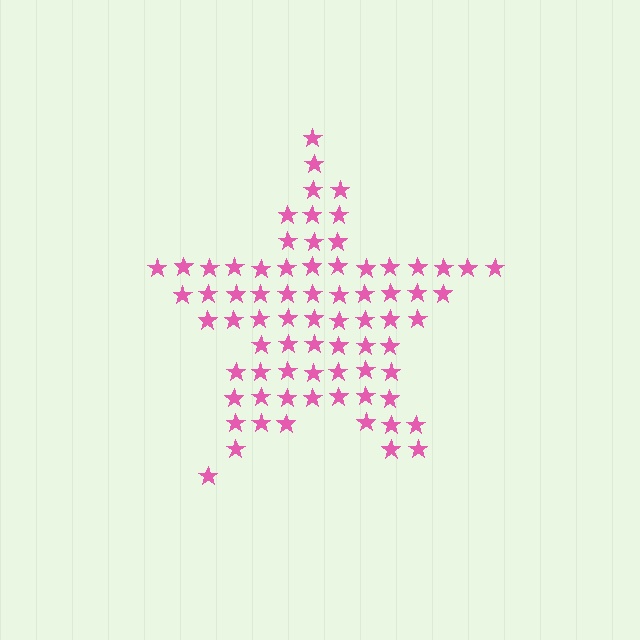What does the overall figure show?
The overall figure shows a star.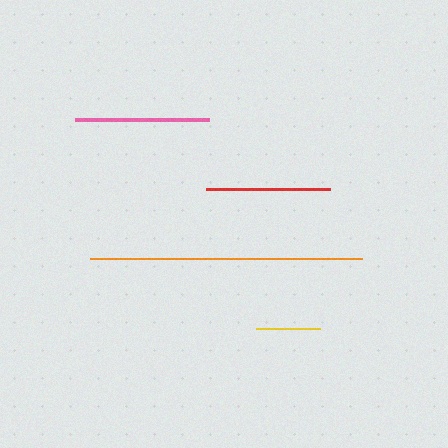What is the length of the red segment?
The red segment is approximately 124 pixels long.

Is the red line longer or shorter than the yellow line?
The red line is longer than the yellow line.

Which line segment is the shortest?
The yellow line is the shortest at approximately 63 pixels.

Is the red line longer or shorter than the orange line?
The orange line is longer than the red line.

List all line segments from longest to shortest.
From longest to shortest: orange, pink, red, yellow.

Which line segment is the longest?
The orange line is the longest at approximately 273 pixels.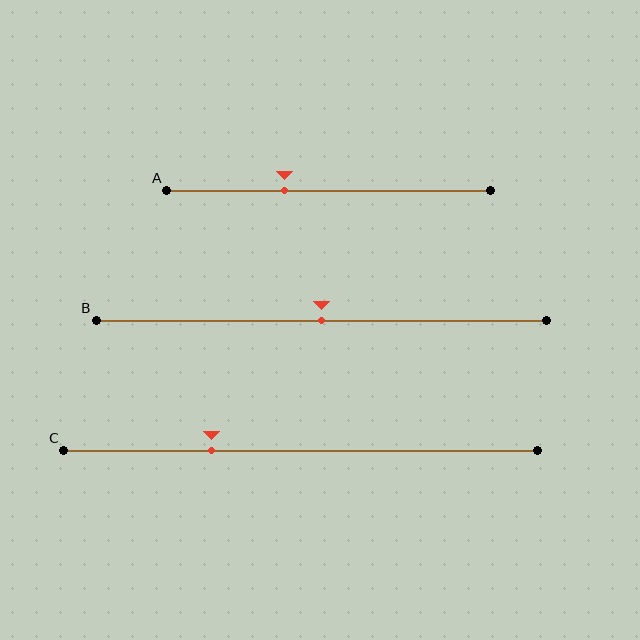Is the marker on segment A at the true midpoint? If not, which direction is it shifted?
No, the marker on segment A is shifted to the left by about 14% of the segment length.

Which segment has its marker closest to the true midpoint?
Segment B has its marker closest to the true midpoint.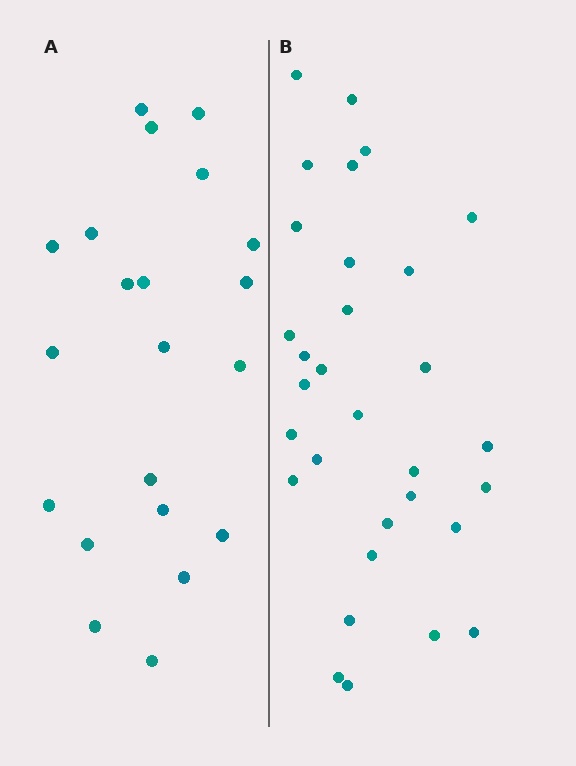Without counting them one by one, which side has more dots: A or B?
Region B (the right region) has more dots.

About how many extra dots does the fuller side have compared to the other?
Region B has roughly 10 or so more dots than region A.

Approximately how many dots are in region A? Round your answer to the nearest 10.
About 20 dots. (The exact count is 21, which rounds to 20.)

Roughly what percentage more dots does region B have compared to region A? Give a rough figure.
About 50% more.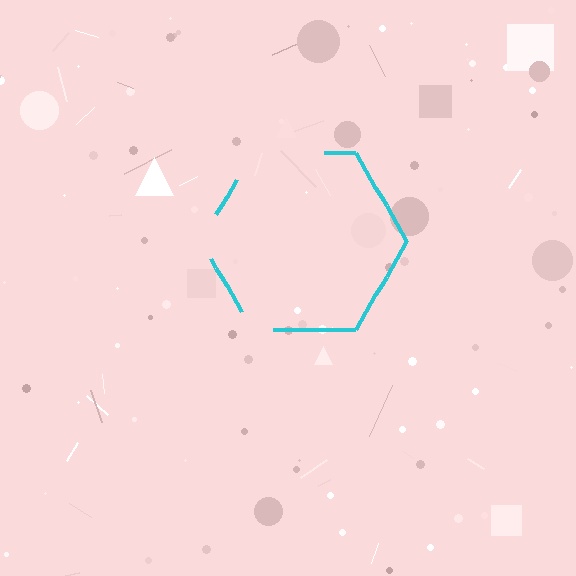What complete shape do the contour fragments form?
The contour fragments form a hexagon.